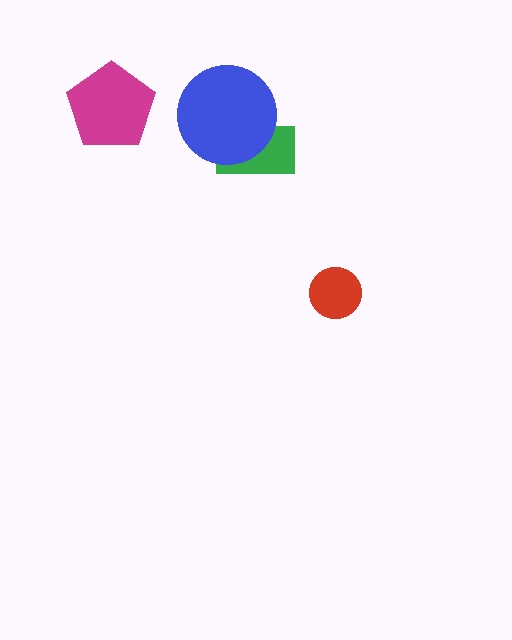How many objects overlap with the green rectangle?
1 object overlaps with the green rectangle.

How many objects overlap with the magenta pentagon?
0 objects overlap with the magenta pentagon.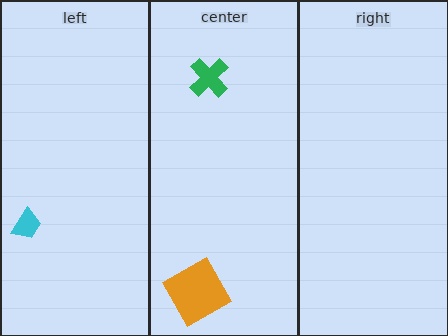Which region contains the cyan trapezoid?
The left region.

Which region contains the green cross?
The center region.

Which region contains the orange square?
The center region.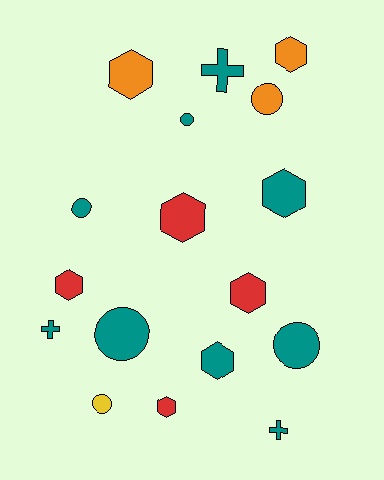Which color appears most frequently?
Teal, with 9 objects.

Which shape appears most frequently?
Hexagon, with 8 objects.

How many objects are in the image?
There are 17 objects.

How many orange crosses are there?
There are no orange crosses.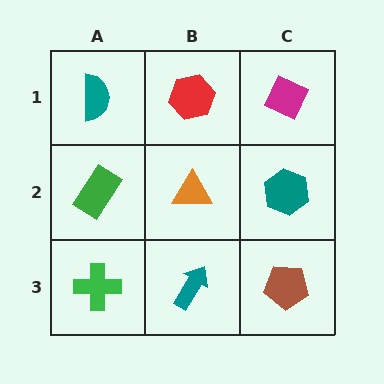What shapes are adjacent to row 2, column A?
A teal semicircle (row 1, column A), a green cross (row 3, column A), an orange triangle (row 2, column B).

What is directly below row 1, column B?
An orange triangle.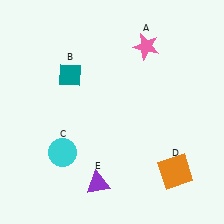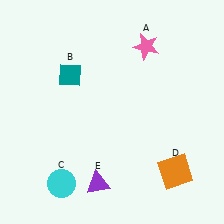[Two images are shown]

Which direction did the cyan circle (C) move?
The cyan circle (C) moved down.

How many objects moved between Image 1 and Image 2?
1 object moved between the two images.